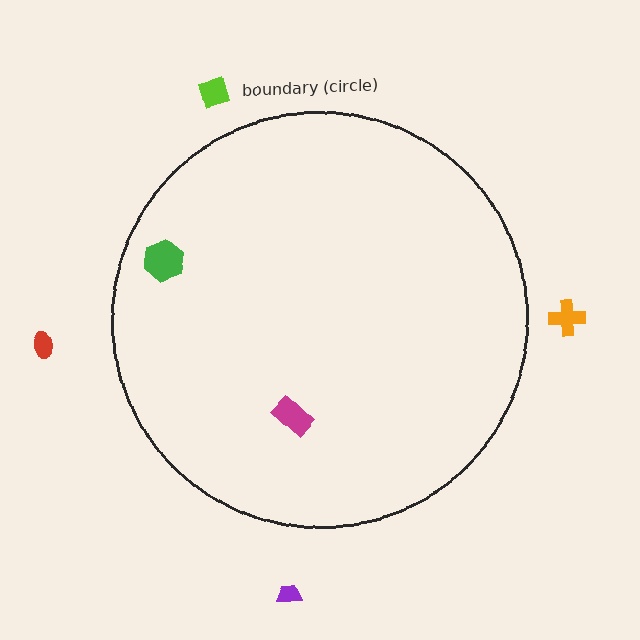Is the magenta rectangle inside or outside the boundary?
Inside.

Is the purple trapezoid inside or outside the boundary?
Outside.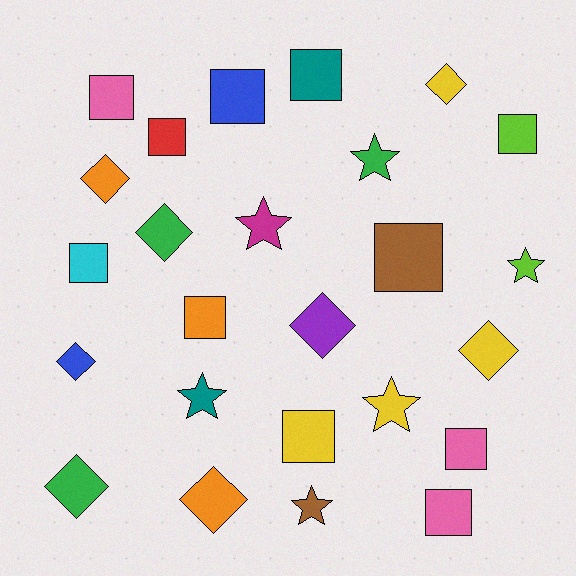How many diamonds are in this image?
There are 8 diamonds.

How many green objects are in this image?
There are 3 green objects.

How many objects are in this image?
There are 25 objects.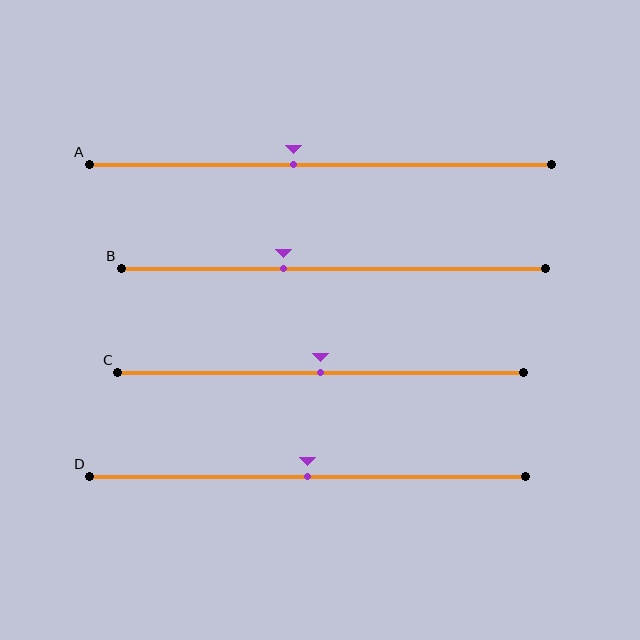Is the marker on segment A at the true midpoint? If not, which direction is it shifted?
No, the marker on segment A is shifted to the left by about 6% of the segment length.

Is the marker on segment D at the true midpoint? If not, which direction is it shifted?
Yes, the marker on segment D is at the true midpoint.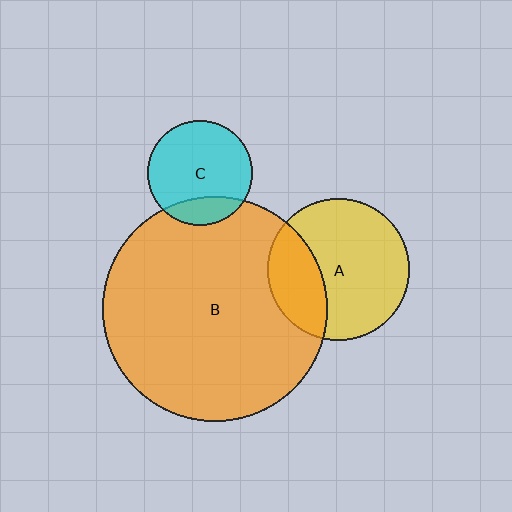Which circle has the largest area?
Circle B (orange).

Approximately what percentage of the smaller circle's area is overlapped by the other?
Approximately 30%.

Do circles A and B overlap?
Yes.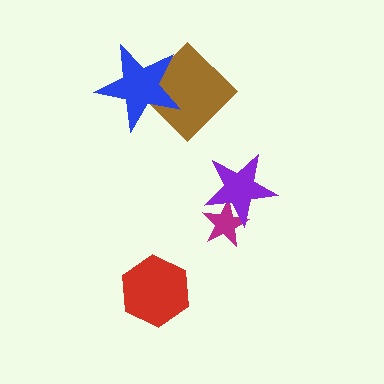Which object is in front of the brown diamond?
The blue star is in front of the brown diamond.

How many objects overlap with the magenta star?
1 object overlaps with the magenta star.